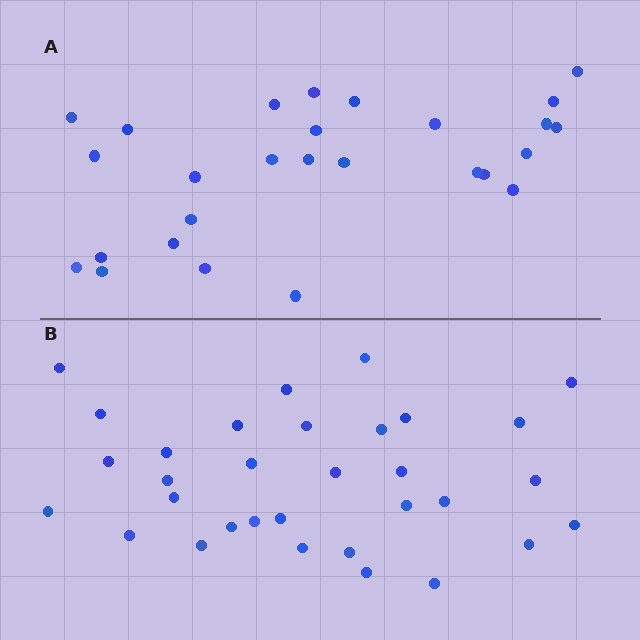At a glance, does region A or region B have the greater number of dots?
Region B (the bottom region) has more dots.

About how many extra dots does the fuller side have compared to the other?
Region B has about 5 more dots than region A.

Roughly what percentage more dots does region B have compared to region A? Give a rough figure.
About 20% more.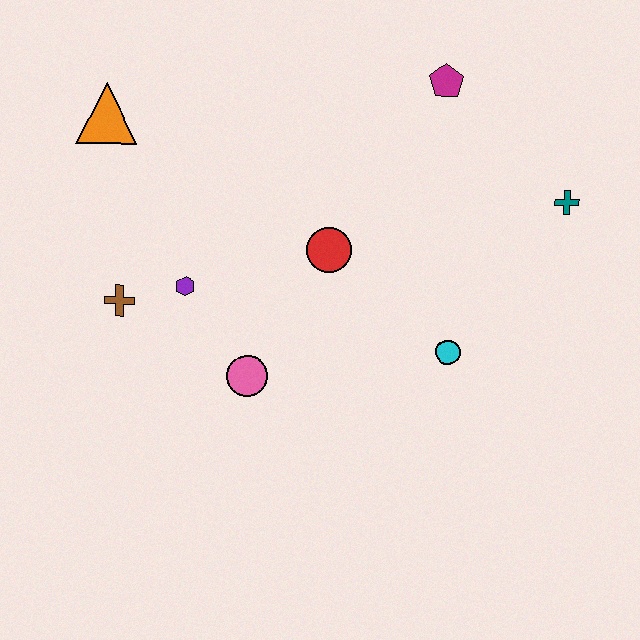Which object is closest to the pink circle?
The purple hexagon is closest to the pink circle.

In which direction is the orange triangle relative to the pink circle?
The orange triangle is above the pink circle.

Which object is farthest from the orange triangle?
The teal cross is farthest from the orange triangle.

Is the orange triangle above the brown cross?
Yes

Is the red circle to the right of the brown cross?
Yes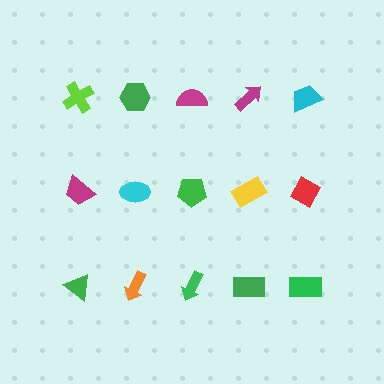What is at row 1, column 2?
A green hexagon.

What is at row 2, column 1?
A magenta trapezoid.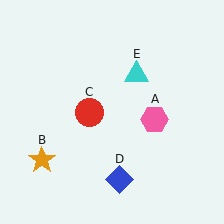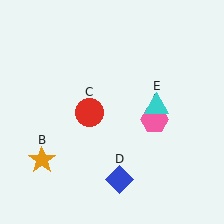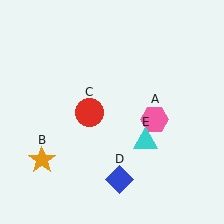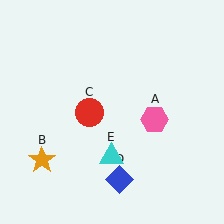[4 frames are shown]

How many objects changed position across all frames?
1 object changed position: cyan triangle (object E).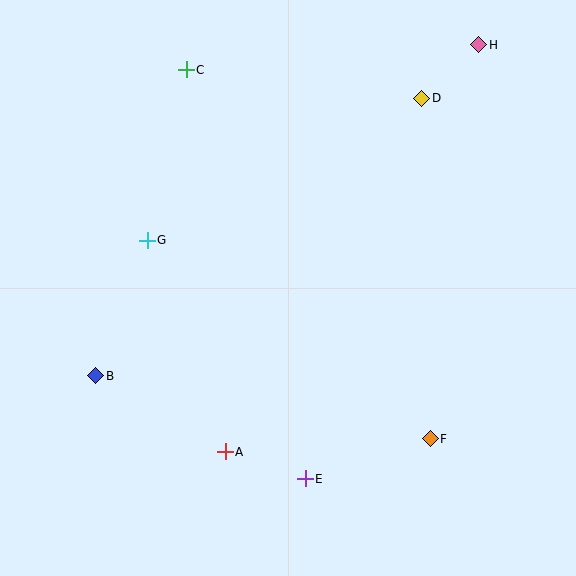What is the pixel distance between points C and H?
The distance between C and H is 294 pixels.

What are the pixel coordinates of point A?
Point A is at (225, 452).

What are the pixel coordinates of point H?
Point H is at (479, 45).